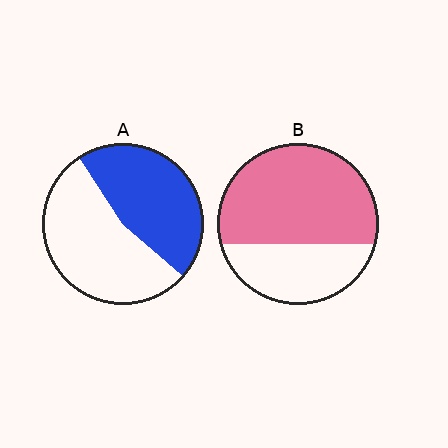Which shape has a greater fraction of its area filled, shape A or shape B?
Shape B.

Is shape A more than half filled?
No.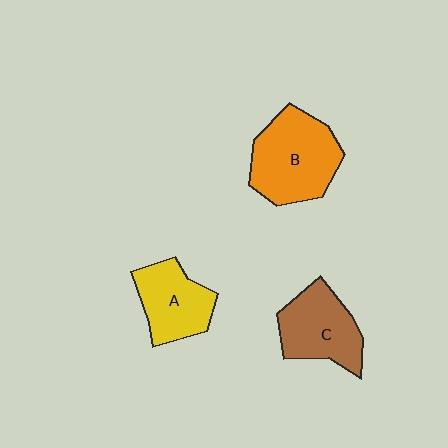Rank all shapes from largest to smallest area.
From largest to smallest: B (orange), C (brown), A (yellow).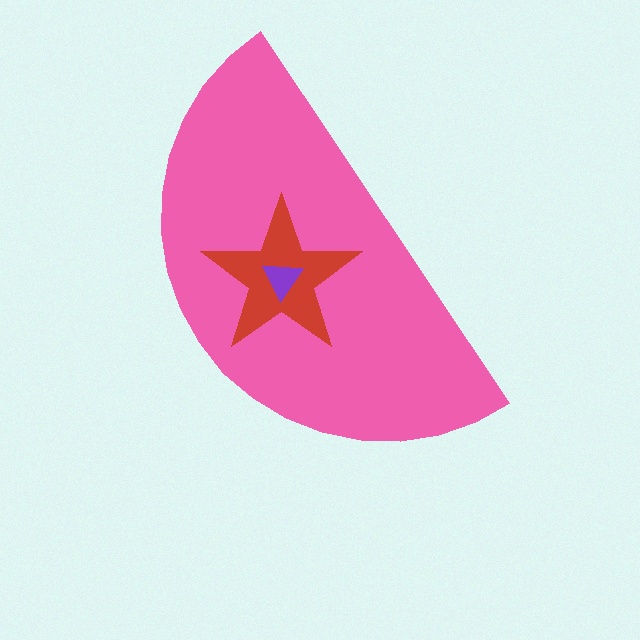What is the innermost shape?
The purple triangle.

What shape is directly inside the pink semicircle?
The red star.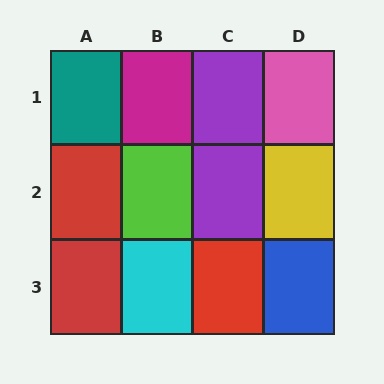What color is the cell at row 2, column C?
Purple.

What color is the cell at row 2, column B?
Lime.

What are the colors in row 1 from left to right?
Teal, magenta, purple, pink.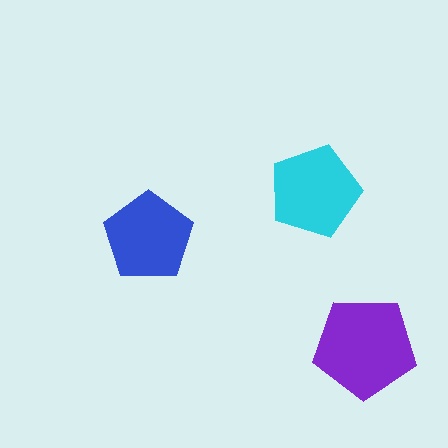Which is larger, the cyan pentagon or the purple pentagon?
The purple one.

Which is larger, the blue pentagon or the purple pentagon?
The purple one.